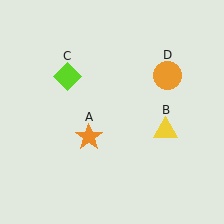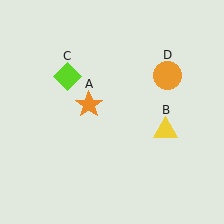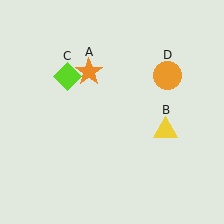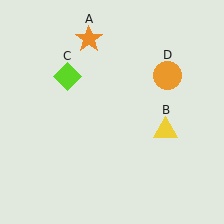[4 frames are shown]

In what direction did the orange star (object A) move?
The orange star (object A) moved up.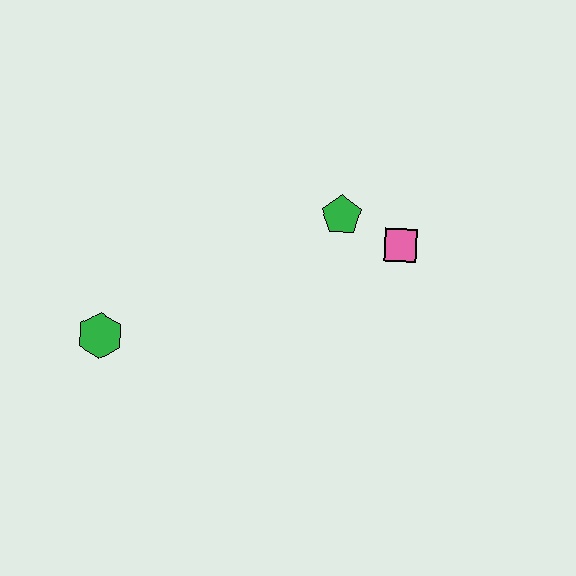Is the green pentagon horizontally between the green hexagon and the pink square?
Yes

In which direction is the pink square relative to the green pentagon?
The pink square is to the right of the green pentagon.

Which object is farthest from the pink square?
The green hexagon is farthest from the pink square.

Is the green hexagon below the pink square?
Yes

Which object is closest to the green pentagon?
The pink square is closest to the green pentagon.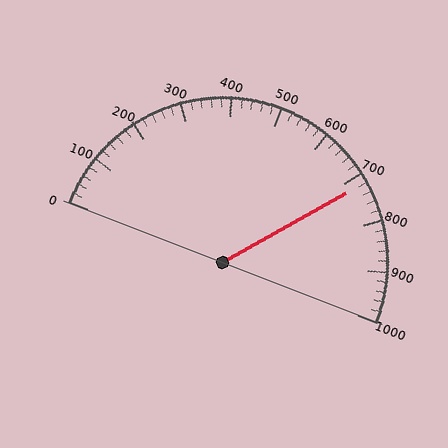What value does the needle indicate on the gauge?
The needle indicates approximately 720.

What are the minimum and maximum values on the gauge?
The gauge ranges from 0 to 1000.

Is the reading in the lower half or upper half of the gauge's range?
The reading is in the upper half of the range (0 to 1000).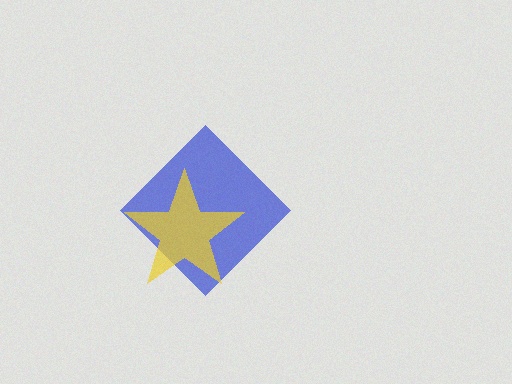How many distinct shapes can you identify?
There are 2 distinct shapes: a blue diamond, a yellow star.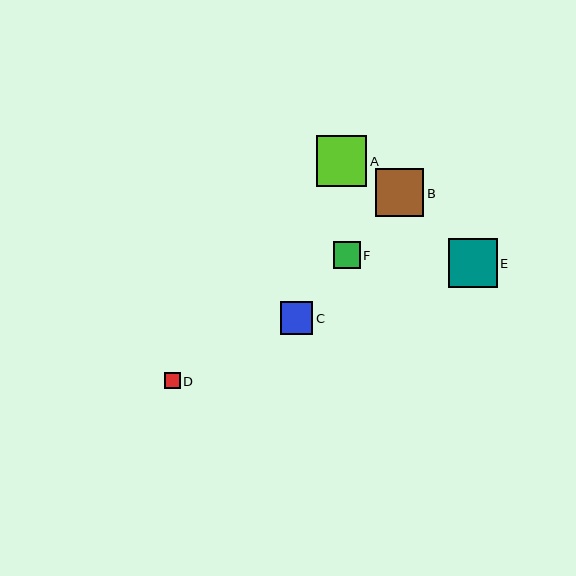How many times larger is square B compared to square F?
Square B is approximately 1.8 times the size of square F.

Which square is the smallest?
Square D is the smallest with a size of approximately 16 pixels.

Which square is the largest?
Square A is the largest with a size of approximately 51 pixels.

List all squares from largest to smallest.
From largest to smallest: A, E, B, C, F, D.